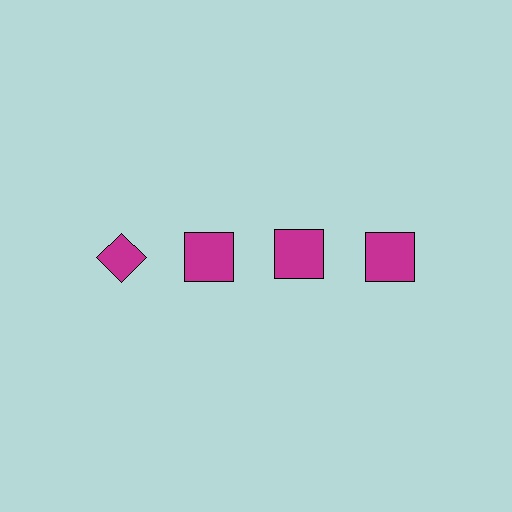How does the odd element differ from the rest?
It has a different shape: diamond instead of square.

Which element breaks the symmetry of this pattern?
The magenta diamond in the top row, leftmost column breaks the symmetry. All other shapes are magenta squares.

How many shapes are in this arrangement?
There are 4 shapes arranged in a grid pattern.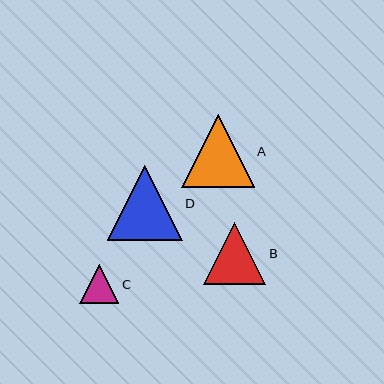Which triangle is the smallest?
Triangle C is the smallest with a size of approximately 39 pixels.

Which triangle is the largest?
Triangle D is the largest with a size of approximately 75 pixels.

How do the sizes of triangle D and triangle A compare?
Triangle D and triangle A are approximately the same size.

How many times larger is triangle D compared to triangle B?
Triangle D is approximately 1.2 times the size of triangle B.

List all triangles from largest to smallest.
From largest to smallest: D, A, B, C.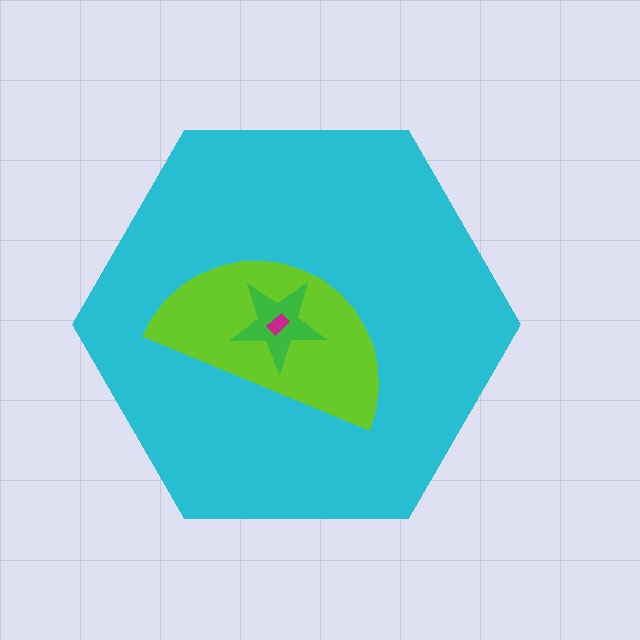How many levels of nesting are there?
4.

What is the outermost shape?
The cyan hexagon.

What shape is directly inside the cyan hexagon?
The lime semicircle.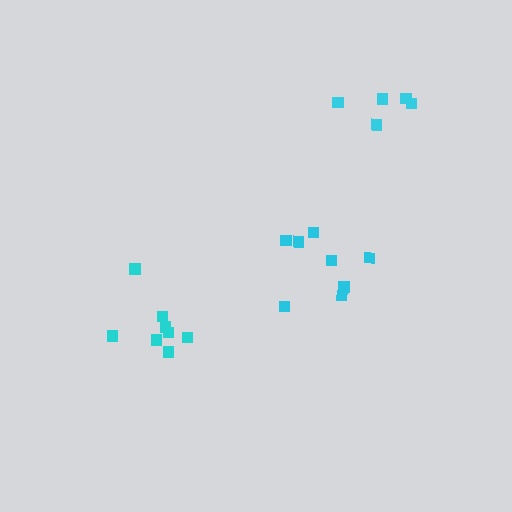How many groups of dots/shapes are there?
There are 3 groups.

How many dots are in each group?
Group 1: 8 dots, Group 2: 8 dots, Group 3: 5 dots (21 total).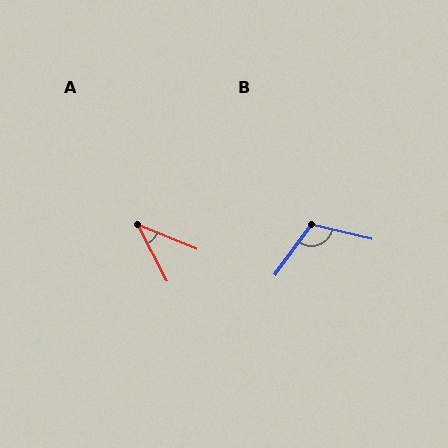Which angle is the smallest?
A, at approximately 40 degrees.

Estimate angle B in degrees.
Approximately 112 degrees.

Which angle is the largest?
B, at approximately 112 degrees.